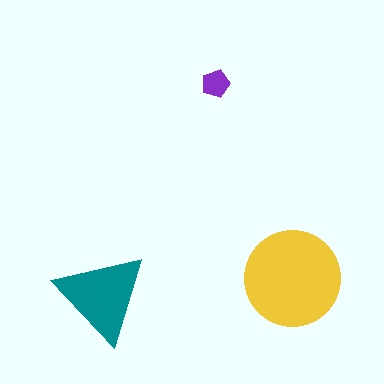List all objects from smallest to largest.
The purple pentagon, the teal triangle, the yellow circle.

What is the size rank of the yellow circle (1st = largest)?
1st.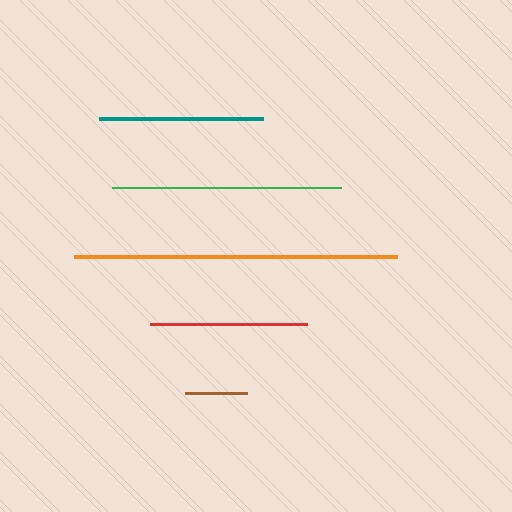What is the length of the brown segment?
The brown segment is approximately 62 pixels long.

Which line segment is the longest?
The orange line is the longest at approximately 323 pixels.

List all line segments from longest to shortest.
From longest to shortest: orange, green, teal, red, brown.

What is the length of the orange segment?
The orange segment is approximately 323 pixels long.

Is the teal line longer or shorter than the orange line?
The orange line is longer than the teal line.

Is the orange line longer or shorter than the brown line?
The orange line is longer than the brown line.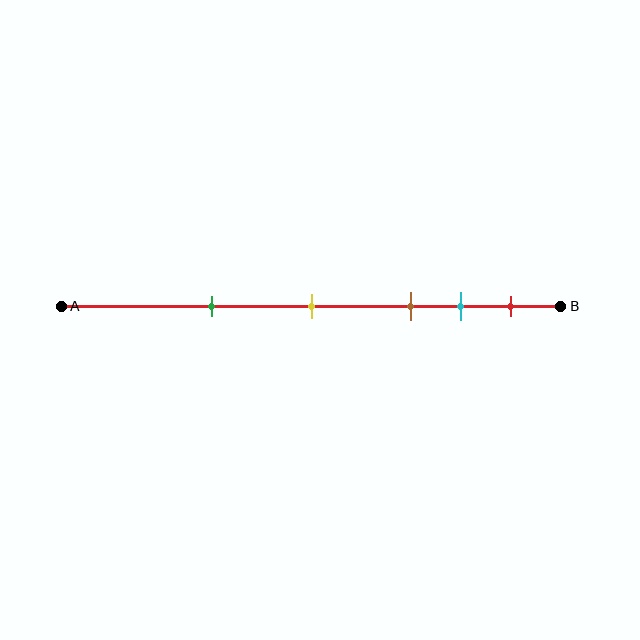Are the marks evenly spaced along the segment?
No, the marks are not evenly spaced.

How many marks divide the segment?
There are 5 marks dividing the segment.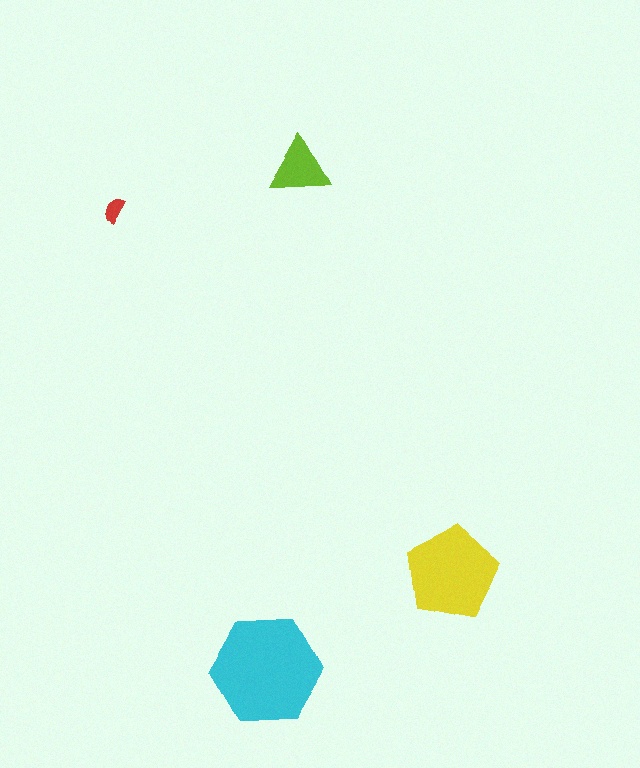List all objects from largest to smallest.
The cyan hexagon, the yellow pentagon, the lime triangle, the red semicircle.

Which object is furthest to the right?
The yellow pentagon is rightmost.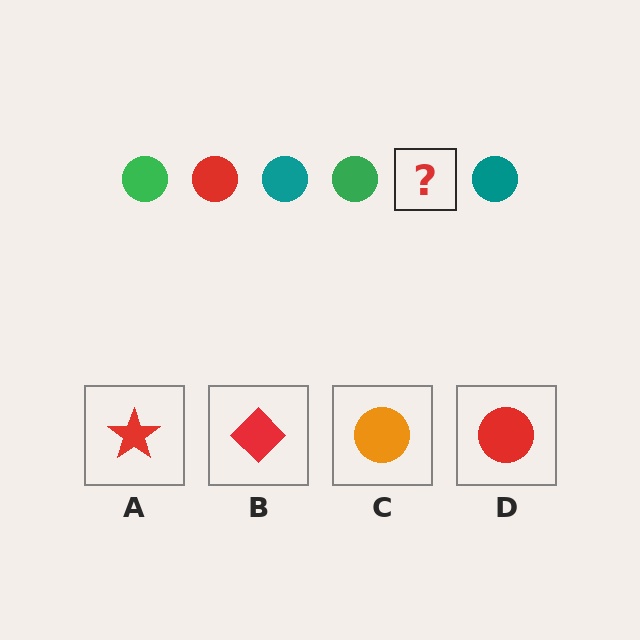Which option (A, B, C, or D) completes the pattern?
D.